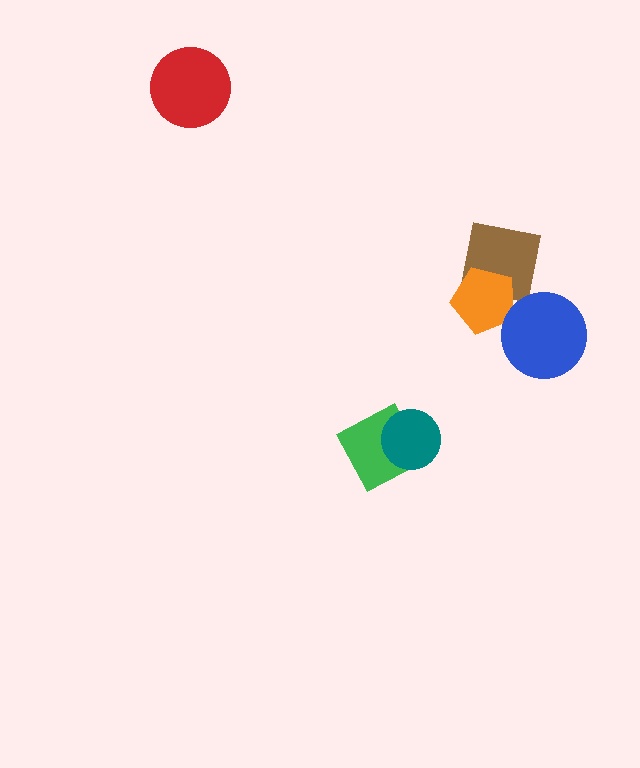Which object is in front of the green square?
The teal circle is in front of the green square.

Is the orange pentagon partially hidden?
Yes, it is partially covered by another shape.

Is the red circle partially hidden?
No, no other shape covers it.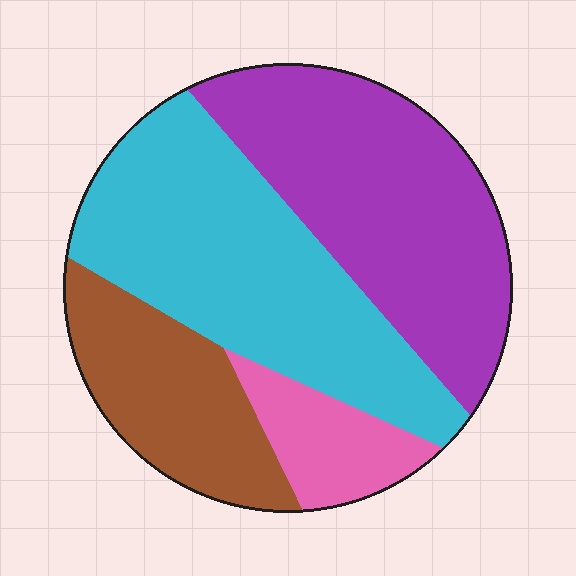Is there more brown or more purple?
Purple.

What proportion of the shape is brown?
Brown covers roughly 20% of the shape.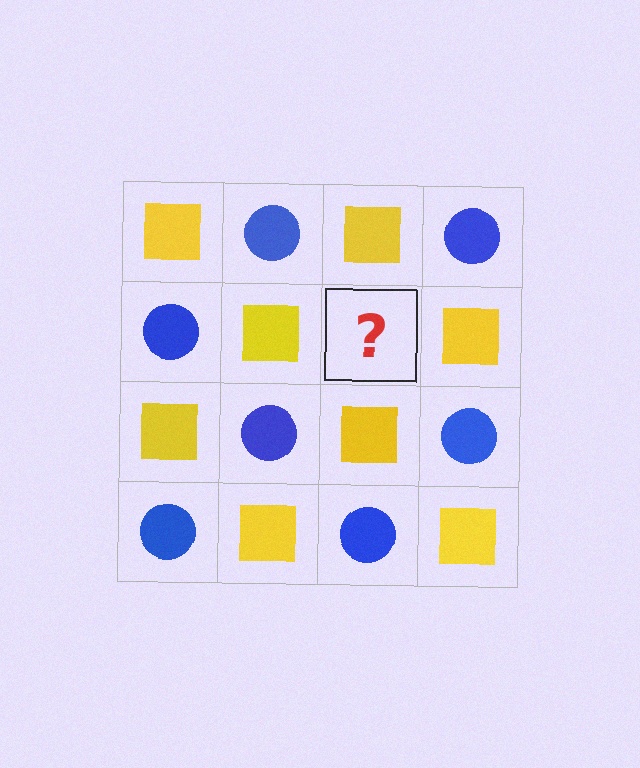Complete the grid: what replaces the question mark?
The question mark should be replaced with a blue circle.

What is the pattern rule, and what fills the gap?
The rule is that it alternates yellow square and blue circle in a checkerboard pattern. The gap should be filled with a blue circle.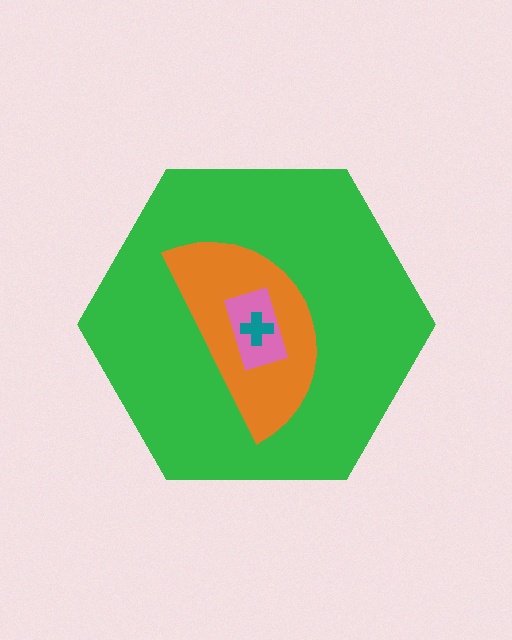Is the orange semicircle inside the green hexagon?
Yes.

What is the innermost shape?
The teal cross.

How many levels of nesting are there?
4.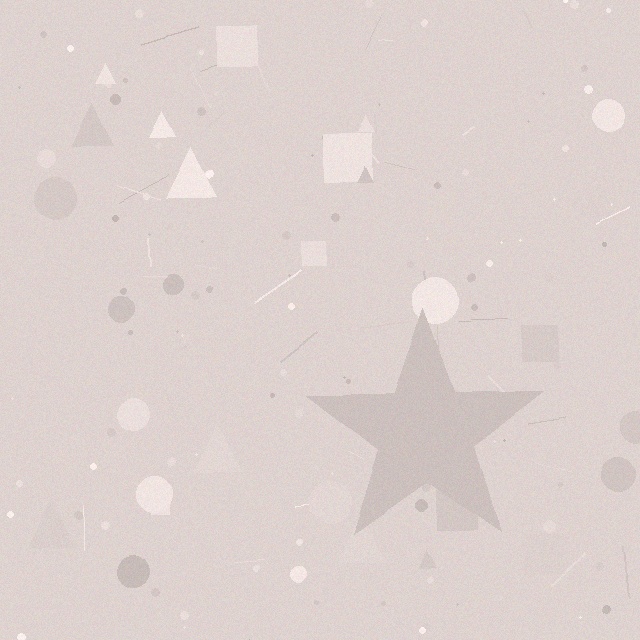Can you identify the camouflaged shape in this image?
The camouflaged shape is a star.